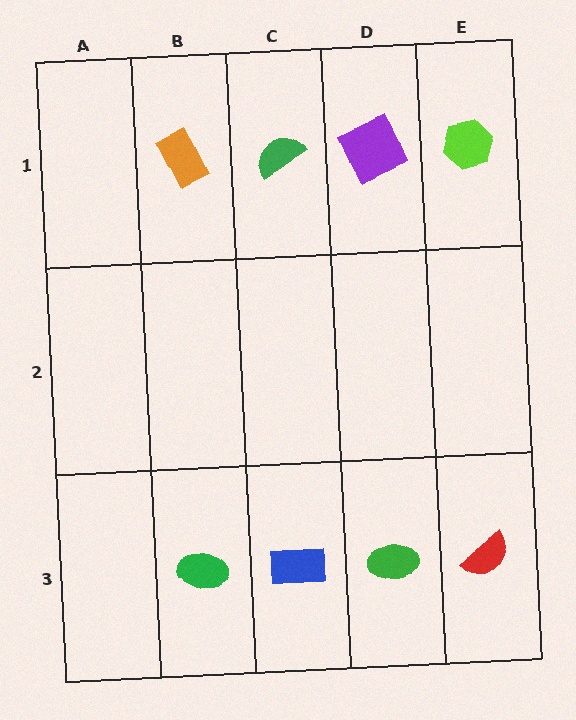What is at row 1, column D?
A purple square.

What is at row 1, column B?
An orange rectangle.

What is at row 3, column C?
A blue rectangle.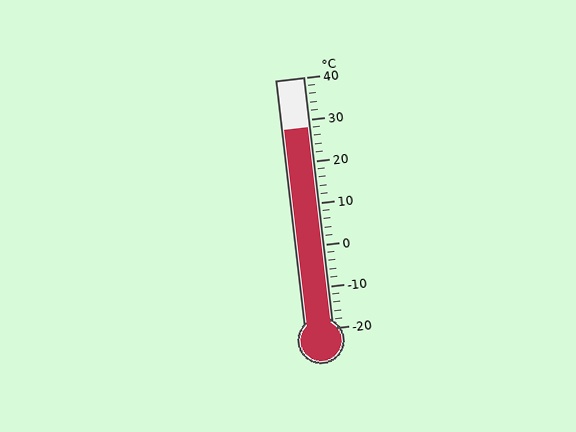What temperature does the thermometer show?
The thermometer shows approximately 28°C.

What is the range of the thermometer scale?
The thermometer scale ranges from -20°C to 40°C.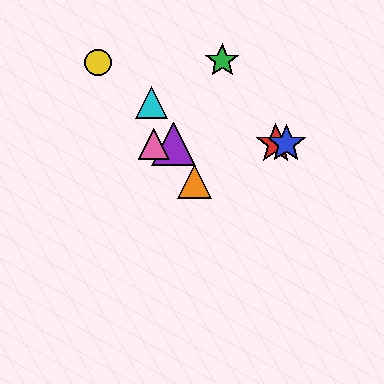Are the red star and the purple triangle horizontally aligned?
Yes, both are at y≈144.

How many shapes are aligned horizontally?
4 shapes (the red star, the blue star, the purple triangle, the pink triangle) are aligned horizontally.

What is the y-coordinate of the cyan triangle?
The cyan triangle is at y≈102.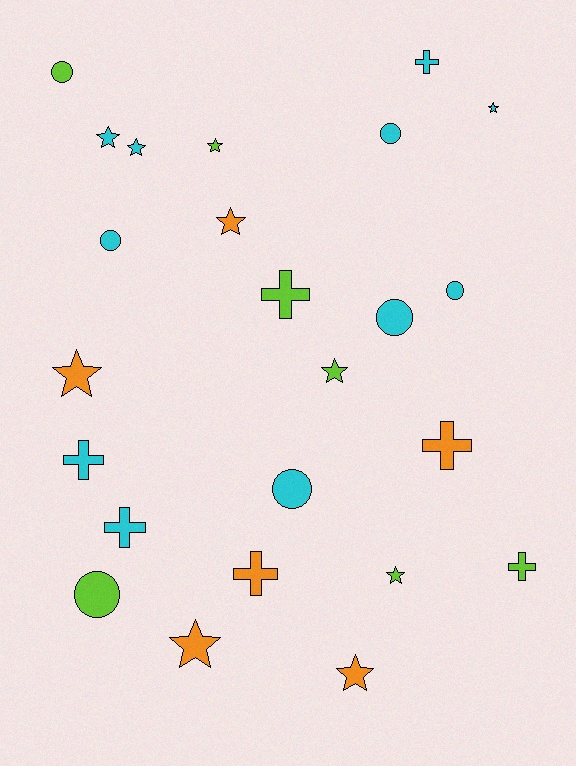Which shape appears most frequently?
Star, with 10 objects.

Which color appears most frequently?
Cyan, with 11 objects.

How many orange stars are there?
There are 4 orange stars.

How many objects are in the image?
There are 24 objects.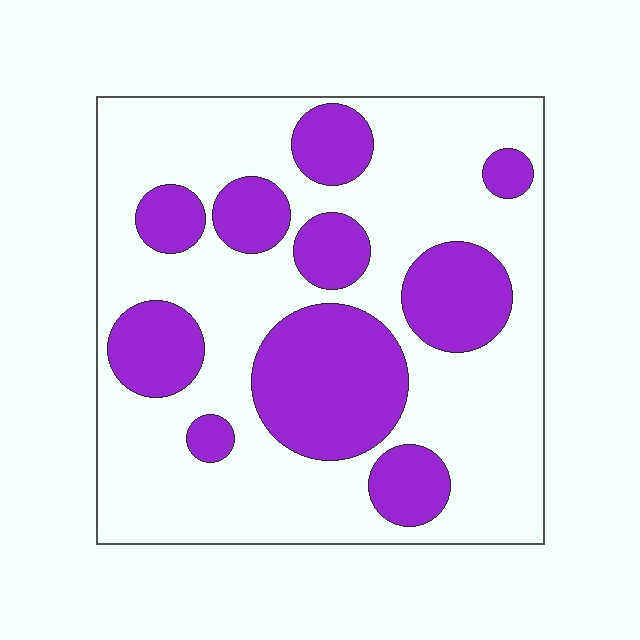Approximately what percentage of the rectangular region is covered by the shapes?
Approximately 30%.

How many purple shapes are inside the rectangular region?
10.